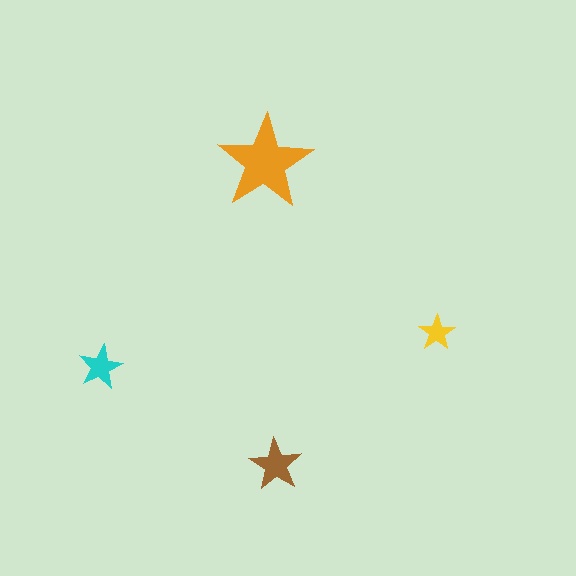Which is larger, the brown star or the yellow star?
The brown one.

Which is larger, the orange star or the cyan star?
The orange one.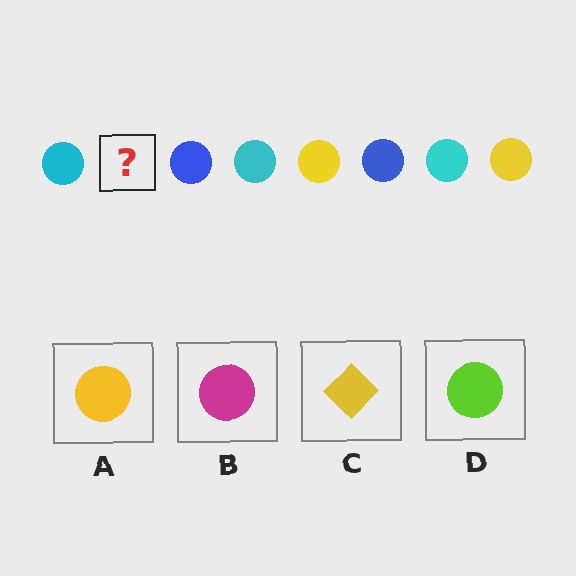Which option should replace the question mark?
Option A.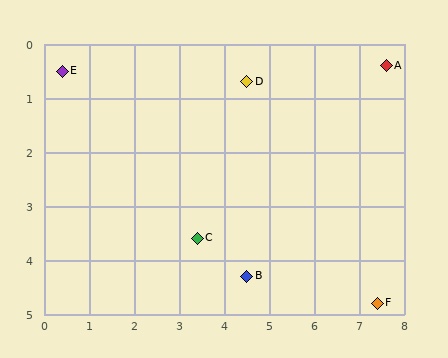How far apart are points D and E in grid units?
Points D and E are about 4.1 grid units apart.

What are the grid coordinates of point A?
Point A is at approximately (7.6, 0.4).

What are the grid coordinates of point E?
Point E is at approximately (0.4, 0.5).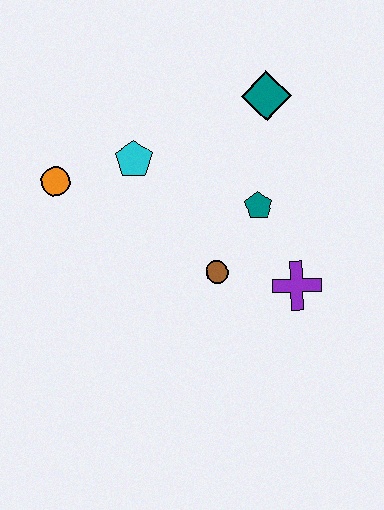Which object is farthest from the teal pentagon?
The orange circle is farthest from the teal pentagon.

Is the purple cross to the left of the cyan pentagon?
No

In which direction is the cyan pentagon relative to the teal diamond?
The cyan pentagon is to the left of the teal diamond.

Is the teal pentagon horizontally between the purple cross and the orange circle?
Yes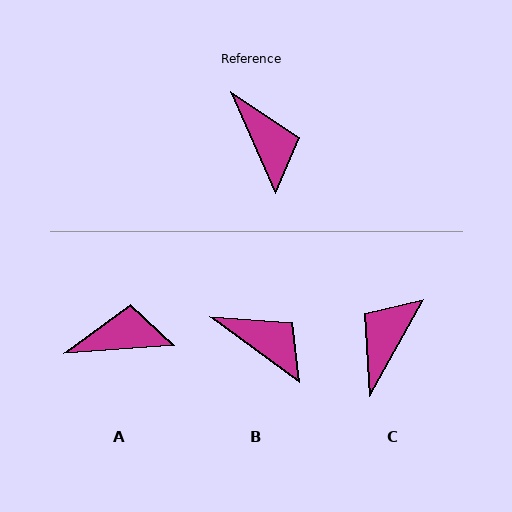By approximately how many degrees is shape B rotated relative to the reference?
Approximately 30 degrees counter-clockwise.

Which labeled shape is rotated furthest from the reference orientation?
C, about 128 degrees away.